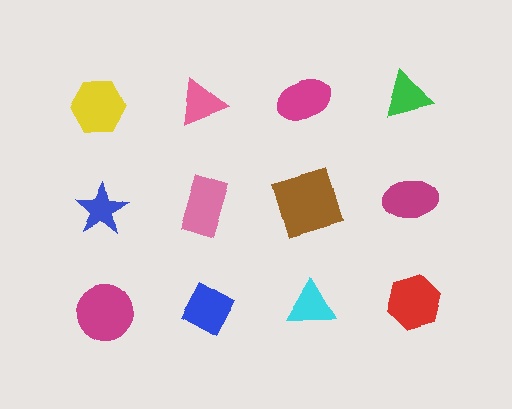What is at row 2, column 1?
A blue star.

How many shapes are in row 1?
4 shapes.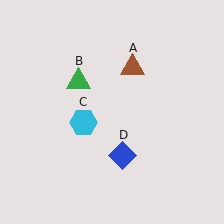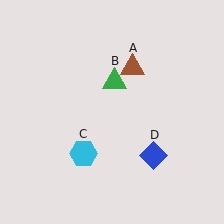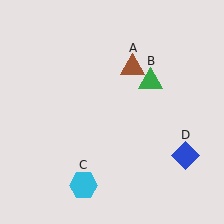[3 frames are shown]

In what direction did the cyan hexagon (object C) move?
The cyan hexagon (object C) moved down.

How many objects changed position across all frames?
3 objects changed position: green triangle (object B), cyan hexagon (object C), blue diamond (object D).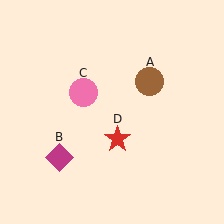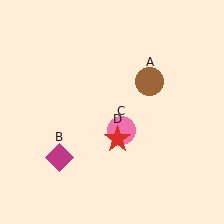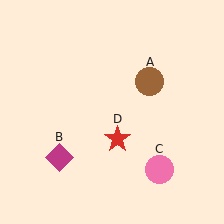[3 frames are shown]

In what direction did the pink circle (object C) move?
The pink circle (object C) moved down and to the right.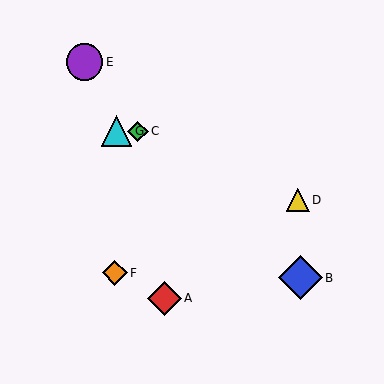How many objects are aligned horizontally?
2 objects (C, G) are aligned horizontally.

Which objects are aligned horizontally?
Objects C, G are aligned horizontally.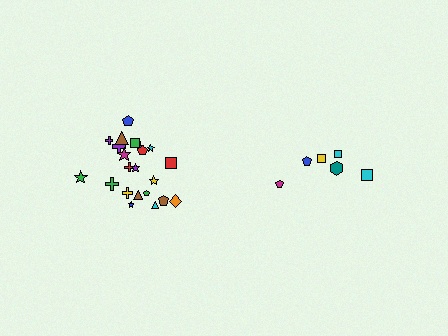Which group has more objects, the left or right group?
The left group.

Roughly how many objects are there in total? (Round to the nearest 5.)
Roughly 30 objects in total.